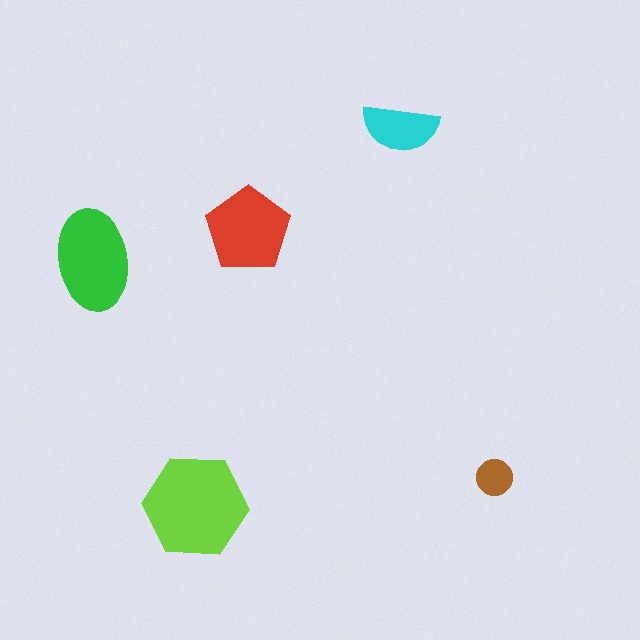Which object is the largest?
The lime hexagon.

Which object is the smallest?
The brown circle.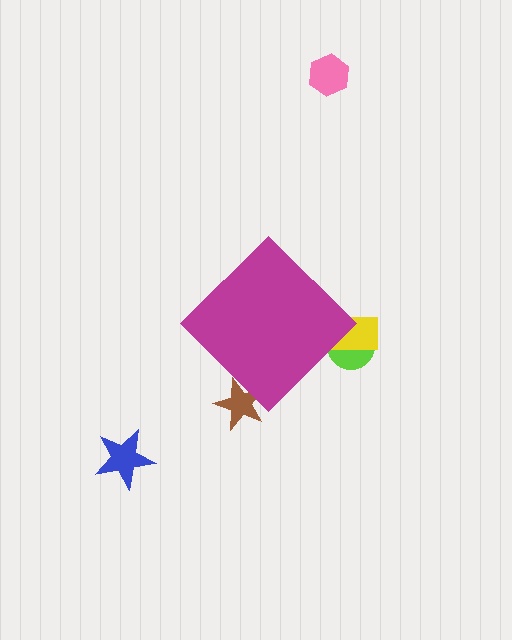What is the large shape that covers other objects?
A magenta diamond.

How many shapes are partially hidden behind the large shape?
3 shapes are partially hidden.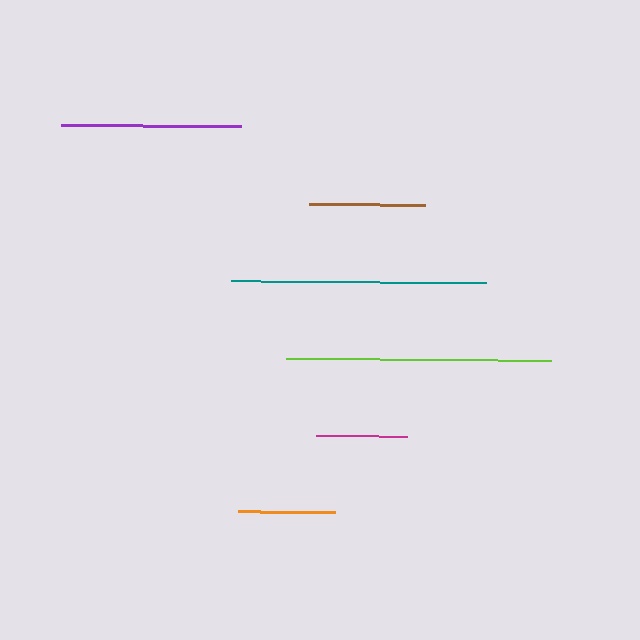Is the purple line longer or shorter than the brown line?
The purple line is longer than the brown line.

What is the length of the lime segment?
The lime segment is approximately 265 pixels long.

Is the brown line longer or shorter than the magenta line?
The brown line is longer than the magenta line.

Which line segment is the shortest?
The magenta line is the shortest at approximately 91 pixels.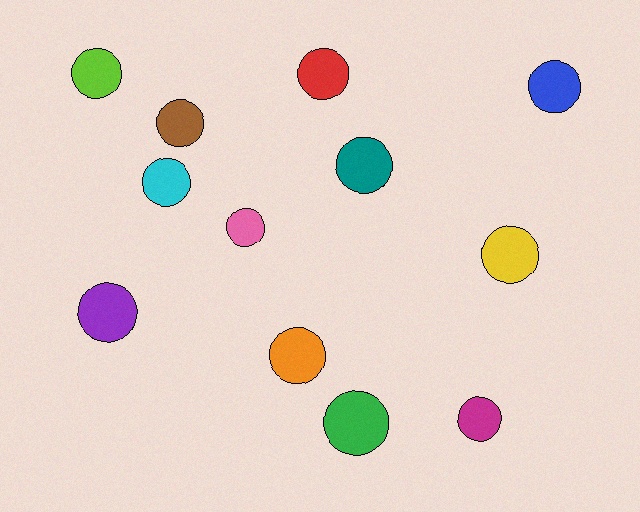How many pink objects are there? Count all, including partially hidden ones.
There is 1 pink object.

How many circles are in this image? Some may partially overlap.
There are 12 circles.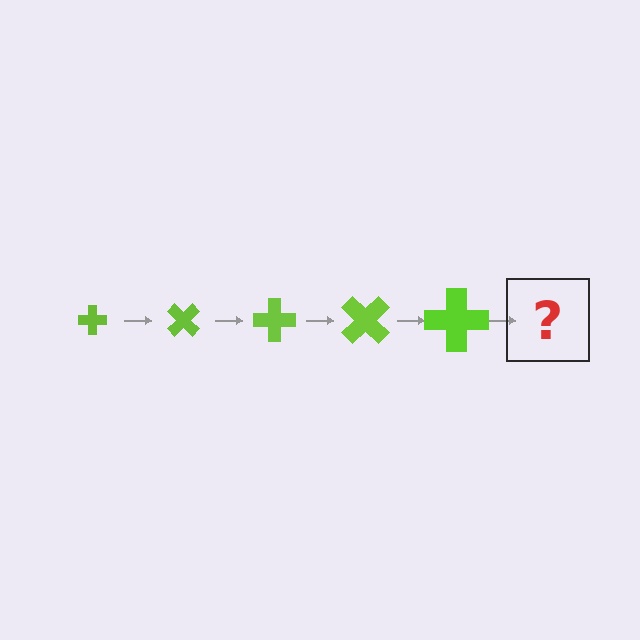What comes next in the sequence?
The next element should be a cross, larger than the previous one and rotated 225 degrees from the start.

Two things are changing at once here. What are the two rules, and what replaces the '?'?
The two rules are that the cross grows larger each step and it rotates 45 degrees each step. The '?' should be a cross, larger than the previous one and rotated 225 degrees from the start.